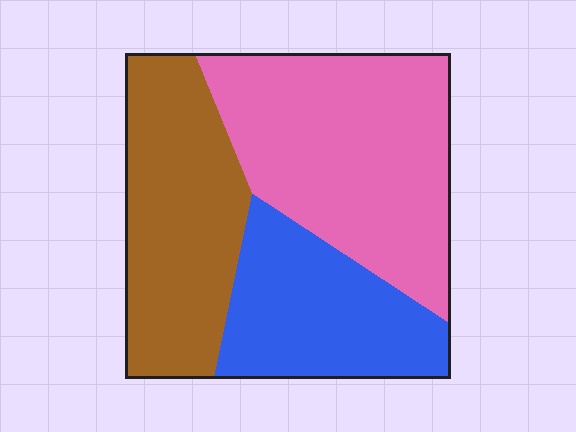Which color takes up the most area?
Pink, at roughly 40%.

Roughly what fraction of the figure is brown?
Brown takes up about one third (1/3) of the figure.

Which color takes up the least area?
Blue, at roughly 25%.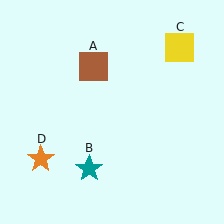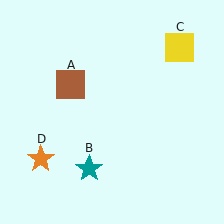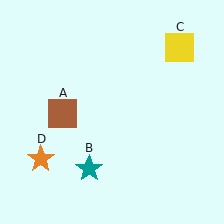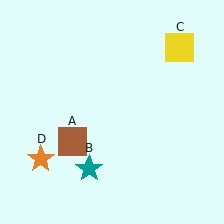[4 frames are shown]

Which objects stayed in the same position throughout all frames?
Teal star (object B) and yellow square (object C) and orange star (object D) remained stationary.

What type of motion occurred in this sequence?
The brown square (object A) rotated counterclockwise around the center of the scene.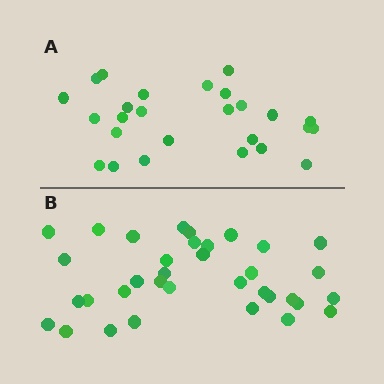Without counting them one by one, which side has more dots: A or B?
Region B (the bottom region) has more dots.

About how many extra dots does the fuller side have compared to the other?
Region B has roughly 8 or so more dots than region A.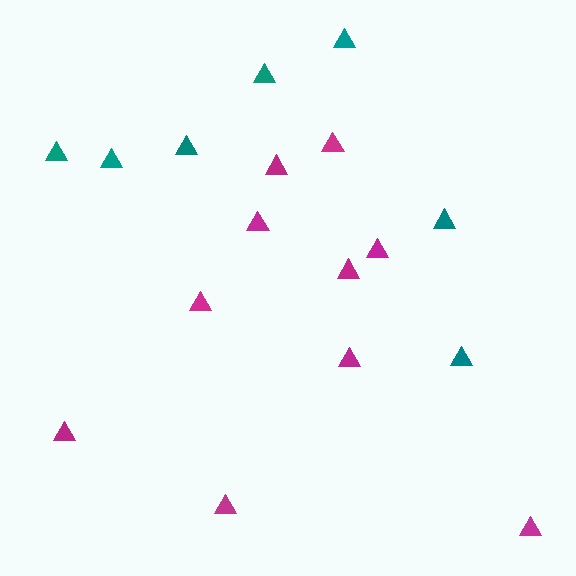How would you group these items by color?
There are 2 groups: one group of magenta triangles (10) and one group of teal triangles (7).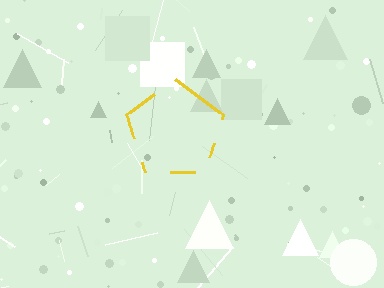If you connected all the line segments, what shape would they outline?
They would outline a pentagon.